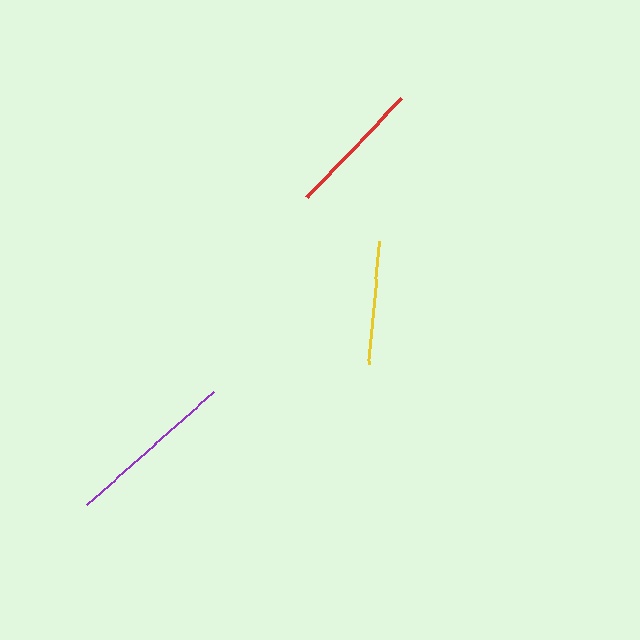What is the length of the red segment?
The red segment is approximately 138 pixels long.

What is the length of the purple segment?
The purple segment is approximately 170 pixels long.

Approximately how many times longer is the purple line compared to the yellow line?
The purple line is approximately 1.4 times the length of the yellow line.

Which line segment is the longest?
The purple line is the longest at approximately 170 pixels.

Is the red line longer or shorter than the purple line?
The purple line is longer than the red line.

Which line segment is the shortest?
The yellow line is the shortest at approximately 124 pixels.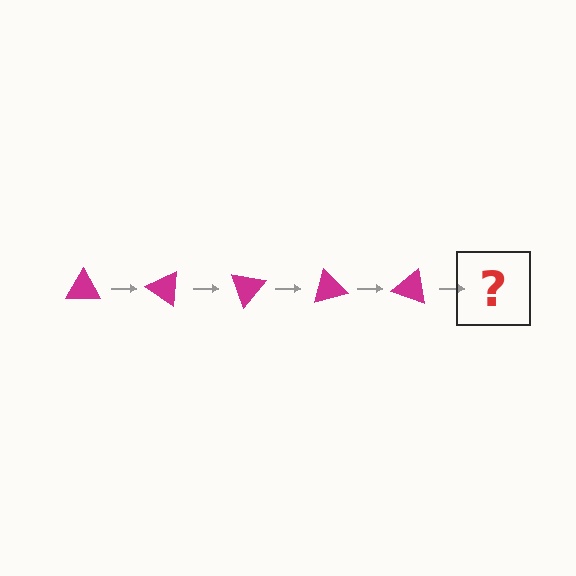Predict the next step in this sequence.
The next step is a magenta triangle rotated 175 degrees.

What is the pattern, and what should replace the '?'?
The pattern is that the triangle rotates 35 degrees each step. The '?' should be a magenta triangle rotated 175 degrees.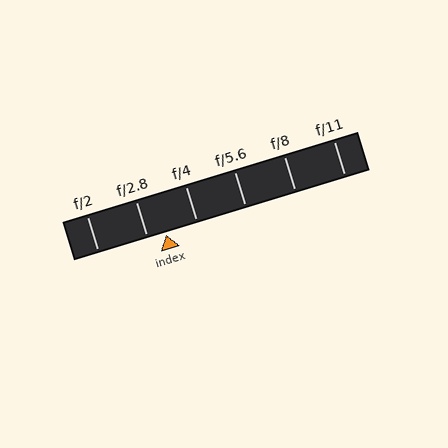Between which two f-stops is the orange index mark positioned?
The index mark is between f/2.8 and f/4.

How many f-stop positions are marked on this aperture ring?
There are 6 f-stop positions marked.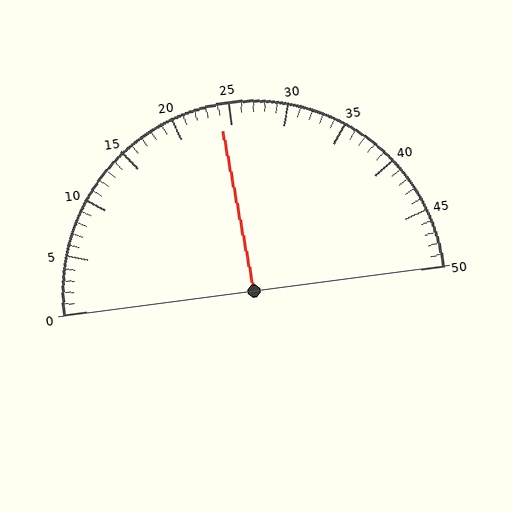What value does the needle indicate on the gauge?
The needle indicates approximately 24.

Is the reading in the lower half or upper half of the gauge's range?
The reading is in the lower half of the range (0 to 50).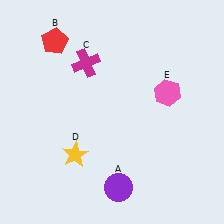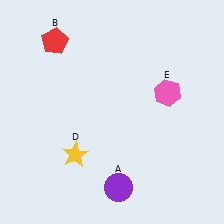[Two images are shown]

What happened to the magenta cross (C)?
The magenta cross (C) was removed in Image 2. It was in the top-left area of Image 1.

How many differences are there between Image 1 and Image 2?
There is 1 difference between the two images.